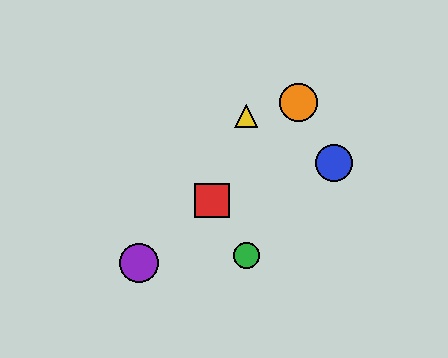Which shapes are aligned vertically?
The green circle, the yellow triangle are aligned vertically.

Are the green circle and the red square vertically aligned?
No, the green circle is at x≈246 and the red square is at x≈212.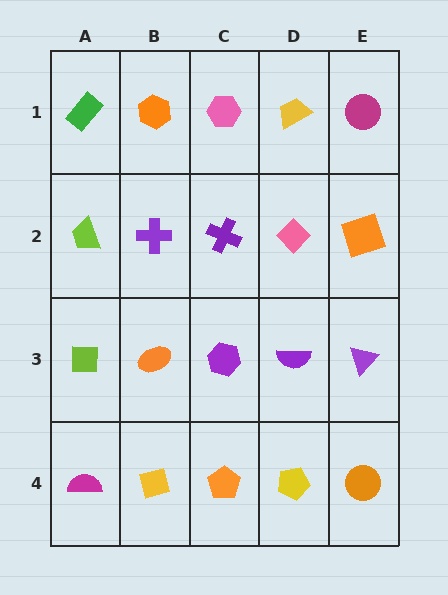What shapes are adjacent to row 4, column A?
A lime square (row 3, column A), a yellow square (row 4, column B).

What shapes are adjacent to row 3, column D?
A pink diamond (row 2, column D), a yellow pentagon (row 4, column D), a purple hexagon (row 3, column C), a purple triangle (row 3, column E).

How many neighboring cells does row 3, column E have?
3.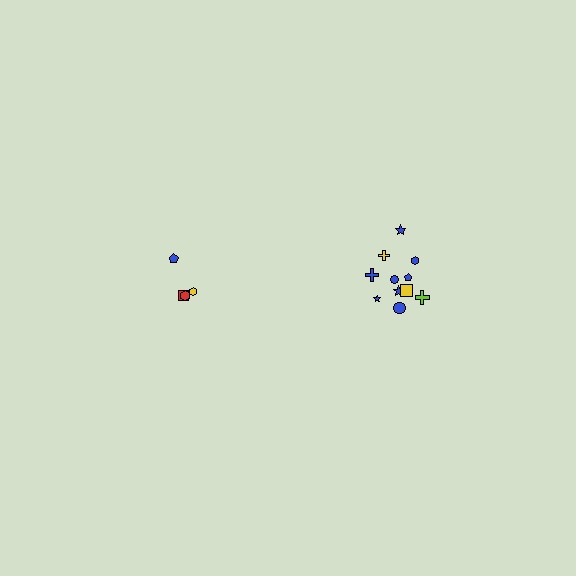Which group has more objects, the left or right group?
The right group.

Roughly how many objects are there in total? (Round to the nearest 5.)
Roughly 15 objects in total.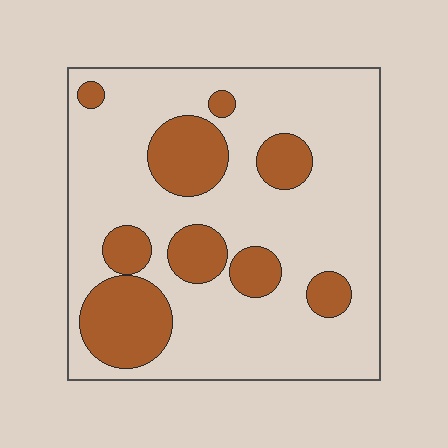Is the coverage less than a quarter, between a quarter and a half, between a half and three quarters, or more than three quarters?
Between a quarter and a half.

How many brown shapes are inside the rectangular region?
9.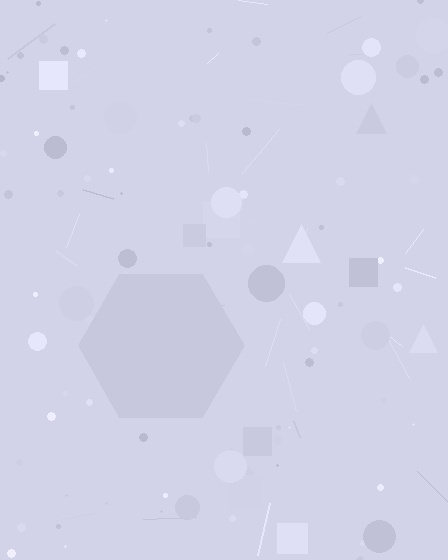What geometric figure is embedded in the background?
A hexagon is embedded in the background.